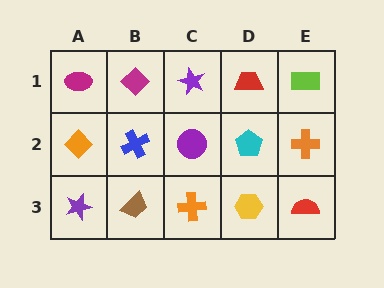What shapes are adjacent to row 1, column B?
A blue cross (row 2, column B), a magenta ellipse (row 1, column A), a purple star (row 1, column C).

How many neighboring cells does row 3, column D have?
3.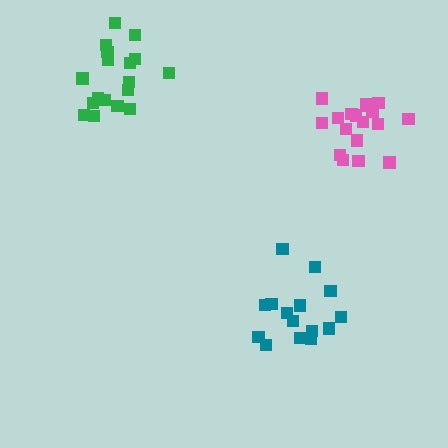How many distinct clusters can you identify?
There are 3 distinct clusters.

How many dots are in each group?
Group 1: 15 dots, Group 2: 18 dots, Group 3: 18 dots (51 total).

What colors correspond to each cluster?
The clusters are colored: teal, green, pink.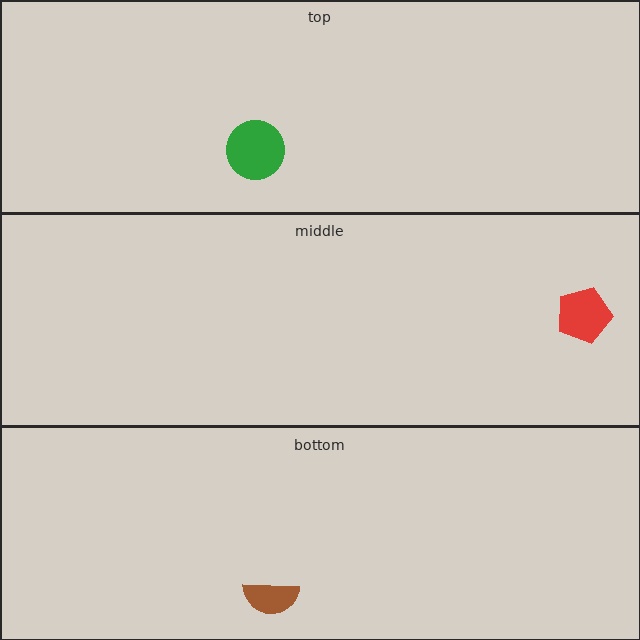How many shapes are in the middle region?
1.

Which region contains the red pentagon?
The middle region.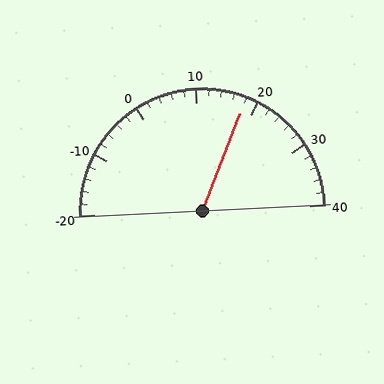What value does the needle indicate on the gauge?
The needle indicates approximately 18.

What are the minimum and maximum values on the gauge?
The gauge ranges from -20 to 40.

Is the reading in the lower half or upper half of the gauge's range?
The reading is in the upper half of the range (-20 to 40).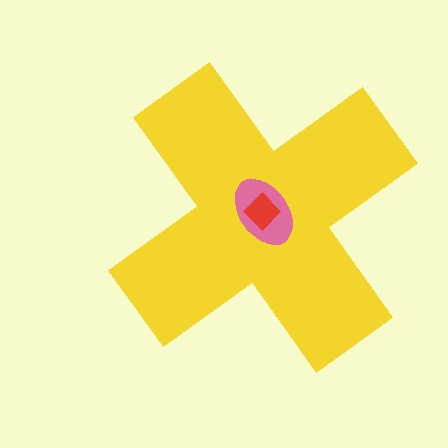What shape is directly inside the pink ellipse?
The red diamond.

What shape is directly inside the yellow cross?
The pink ellipse.